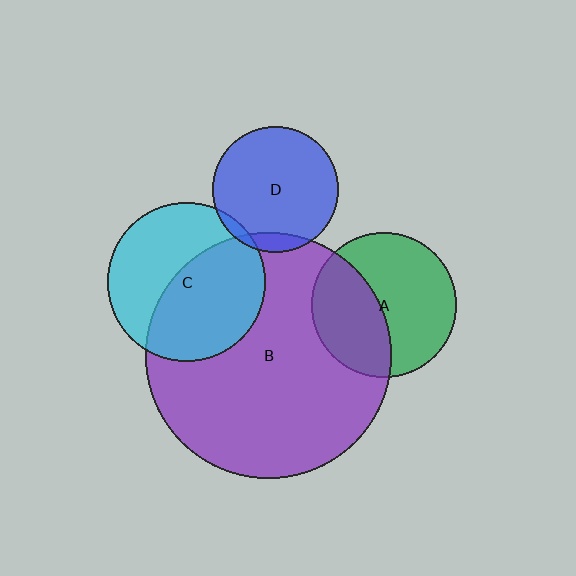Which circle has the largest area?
Circle B (purple).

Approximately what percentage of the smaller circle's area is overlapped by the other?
Approximately 5%.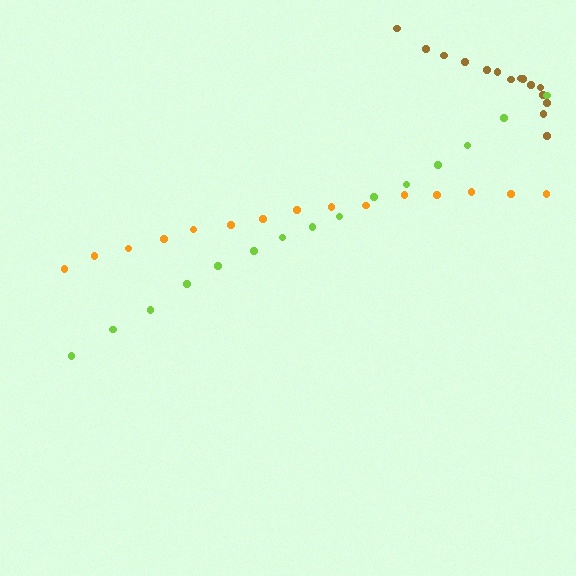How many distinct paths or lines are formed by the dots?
There are 3 distinct paths.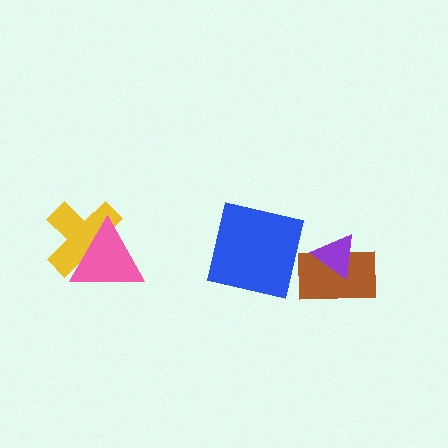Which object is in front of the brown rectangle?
The purple triangle is in front of the brown rectangle.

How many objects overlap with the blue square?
0 objects overlap with the blue square.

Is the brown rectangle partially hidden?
Yes, it is partially covered by another shape.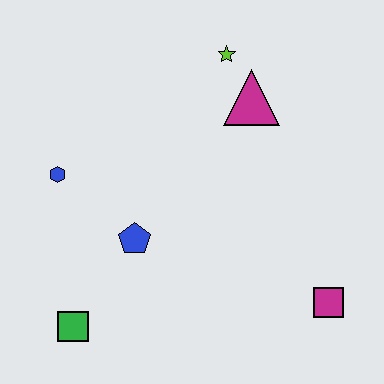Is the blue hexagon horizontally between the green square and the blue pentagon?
No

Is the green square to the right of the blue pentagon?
No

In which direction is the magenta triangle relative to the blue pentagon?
The magenta triangle is above the blue pentagon.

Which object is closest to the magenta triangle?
The lime star is closest to the magenta triangle.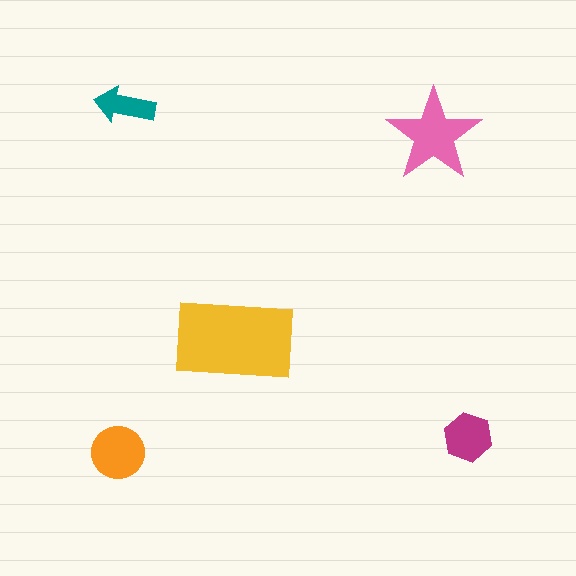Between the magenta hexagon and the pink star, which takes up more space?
The pink star.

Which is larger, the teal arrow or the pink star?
The pink star.